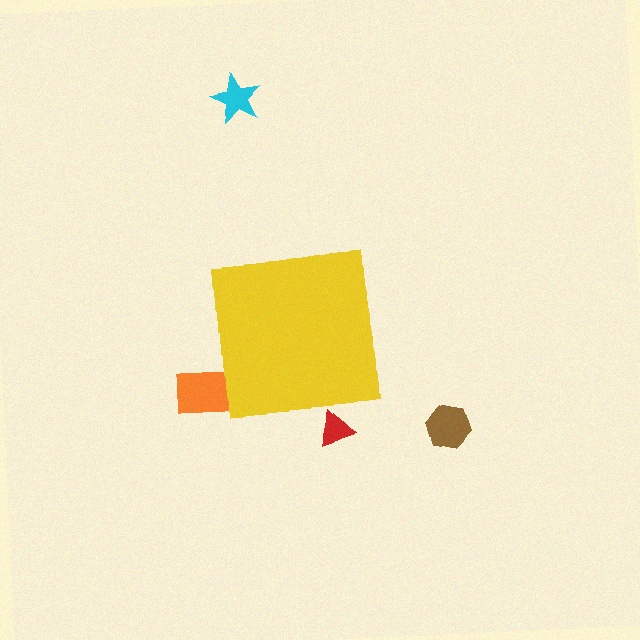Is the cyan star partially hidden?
No, the cyan star is fully visible.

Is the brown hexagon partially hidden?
No, the brown hexagon is fully visible.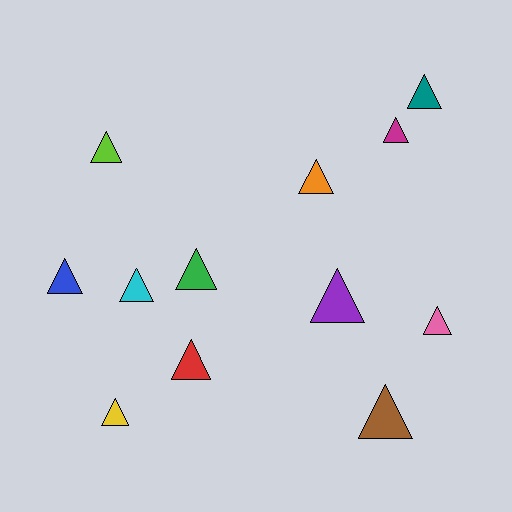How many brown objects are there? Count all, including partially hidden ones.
There is 1 brown object.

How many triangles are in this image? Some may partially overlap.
There are 12 triangles.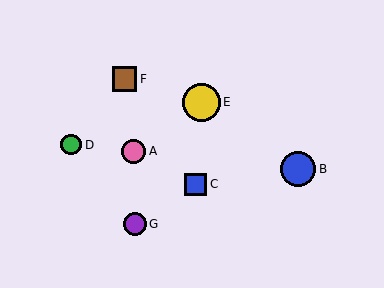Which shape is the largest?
The yellow circle (labeled E) is the largest.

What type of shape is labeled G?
Shape G is a purple circle.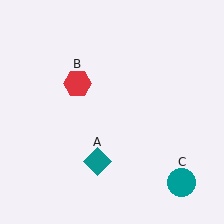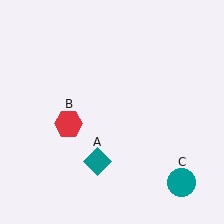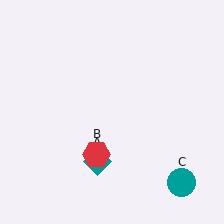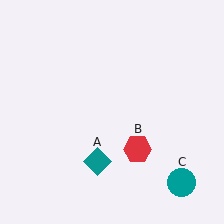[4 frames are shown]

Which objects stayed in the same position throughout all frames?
Teal diamond (object A) and teal circle (object C) remained stationary.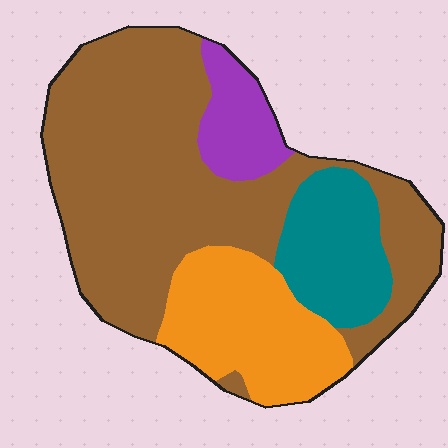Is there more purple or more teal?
Teal.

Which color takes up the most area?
Brown, at roughly 55%.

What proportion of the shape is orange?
Orange takes up about one fifth (1/5) of the shape.